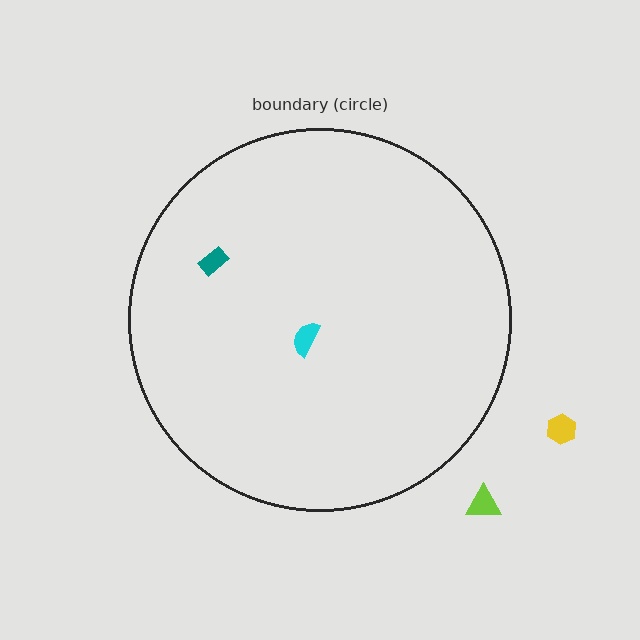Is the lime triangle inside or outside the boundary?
Outside.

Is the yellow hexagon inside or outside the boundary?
Outside.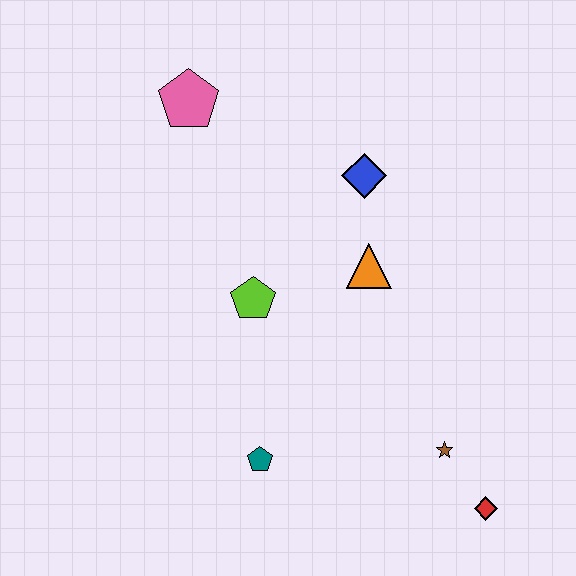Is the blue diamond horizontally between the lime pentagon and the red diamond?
Yes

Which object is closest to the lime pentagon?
The orange triangle is closest to the lime pentagon.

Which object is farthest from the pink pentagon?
The red diamond is farthest from the pink pentagon.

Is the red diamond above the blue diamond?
No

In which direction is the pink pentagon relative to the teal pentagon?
The pink pentagon is above the teal pentagon.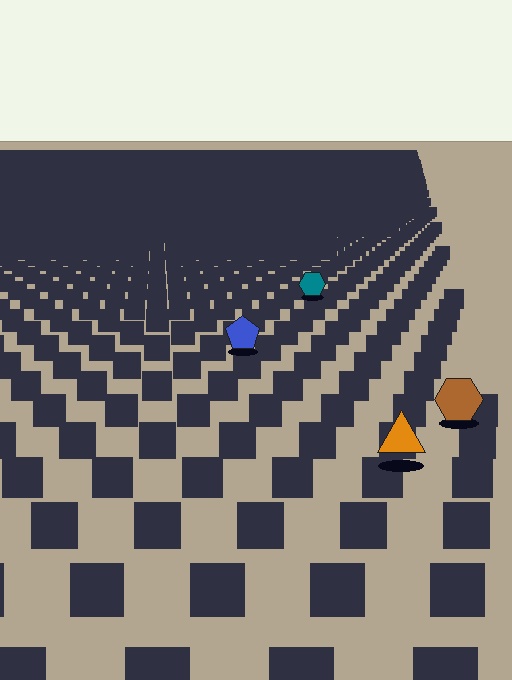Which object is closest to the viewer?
The orange triangle is closest. The texture marks near it are larger and more spread out.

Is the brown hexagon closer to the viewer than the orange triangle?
No. The orange triangle is closer — you can tell from the texture gradient: the ground texture is coarser near it.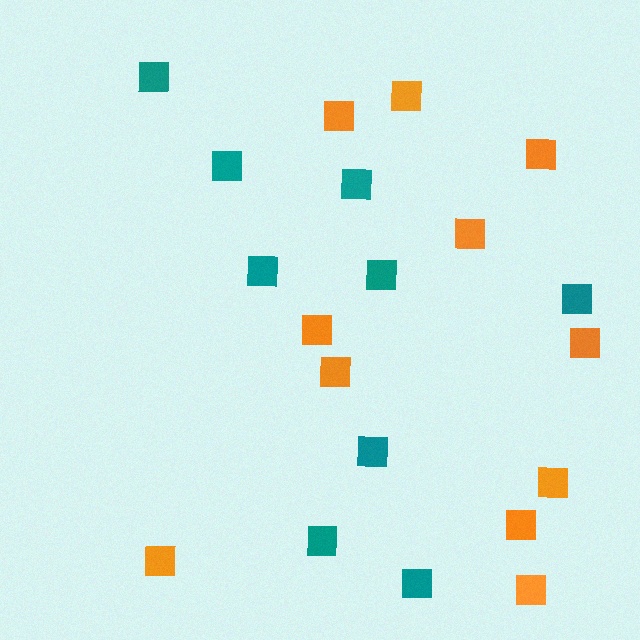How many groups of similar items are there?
There are 2 groups: one group of teal squares (9) and one group of orange squares (11).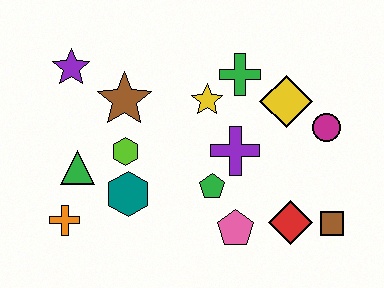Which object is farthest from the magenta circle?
The orange cross is farthest from the magenta circle.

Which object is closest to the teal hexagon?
The lime hexagon is closest to the teal hexagon.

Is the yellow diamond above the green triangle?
Yes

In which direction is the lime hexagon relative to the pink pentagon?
The lime hexagon is to the left of the pink pentagon.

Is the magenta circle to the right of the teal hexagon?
Yes